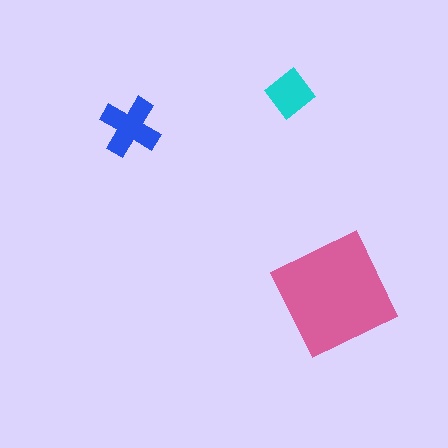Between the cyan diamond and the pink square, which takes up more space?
The pink square.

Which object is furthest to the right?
The pink square is rightmost.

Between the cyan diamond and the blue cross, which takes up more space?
The blue cross.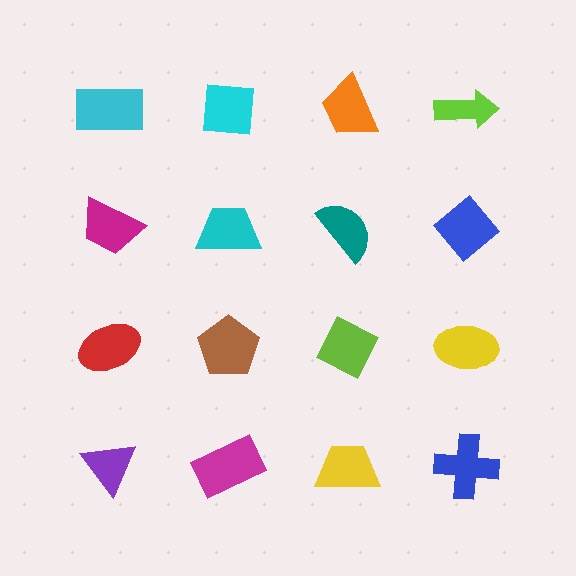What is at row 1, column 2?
A cyan square.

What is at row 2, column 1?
A magenta trapezoid.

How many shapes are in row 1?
4 shapes.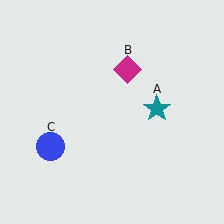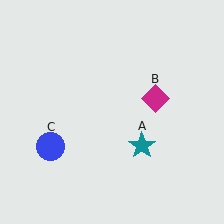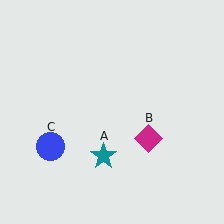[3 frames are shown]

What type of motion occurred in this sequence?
The teal star (object A), magenta diamond (object B) rotated clockwise around the center of the scene.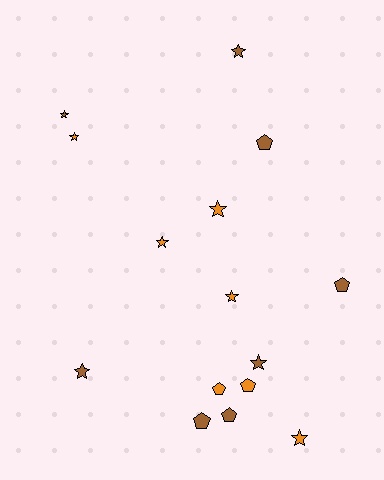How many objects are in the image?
There are 15 objects.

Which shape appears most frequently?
Star, with 9 objects.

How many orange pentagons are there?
There are 2 orange pentagons.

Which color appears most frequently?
Brown, with 8 objects.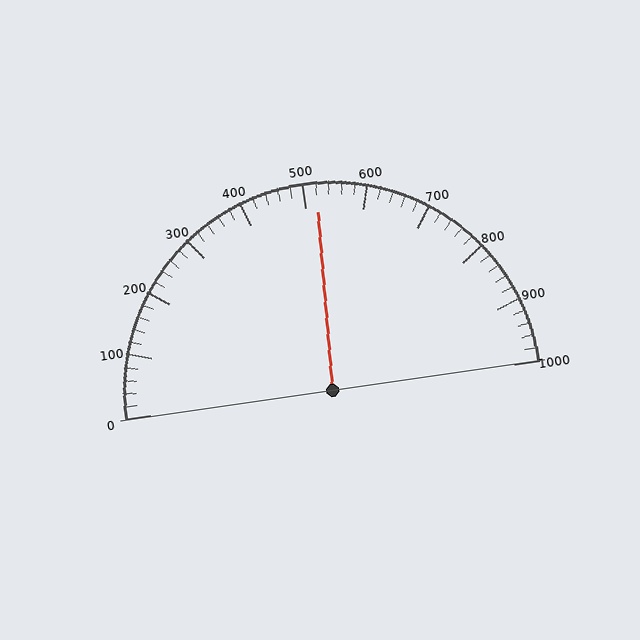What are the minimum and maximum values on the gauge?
The gauge ranges from 0 to 1000.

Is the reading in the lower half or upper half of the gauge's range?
The reading is in the upper half of the range (0 to 1000).